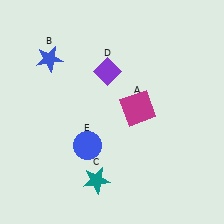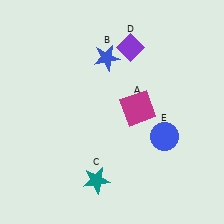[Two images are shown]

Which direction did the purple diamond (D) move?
The purple diamond (D) moved up.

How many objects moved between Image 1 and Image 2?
3 objects moved between the two images.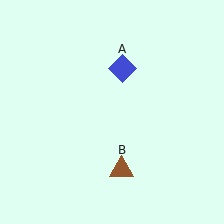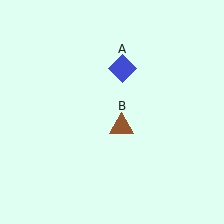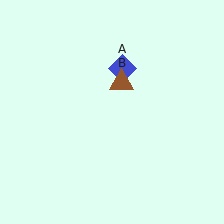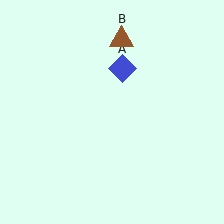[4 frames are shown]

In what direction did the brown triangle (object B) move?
The brown triangle (object B) moved up.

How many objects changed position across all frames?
1 object changed position: brown triangle (object B).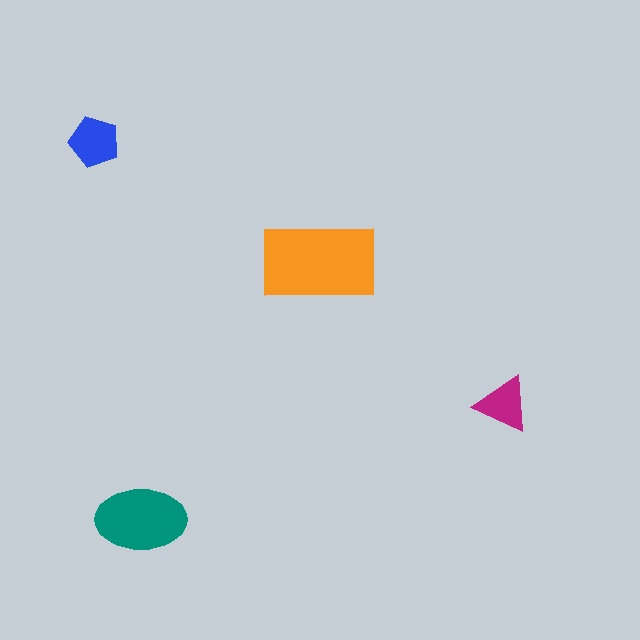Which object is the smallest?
The magenta triangle.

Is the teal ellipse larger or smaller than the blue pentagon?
Larger.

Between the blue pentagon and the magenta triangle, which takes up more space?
The blue pentagon.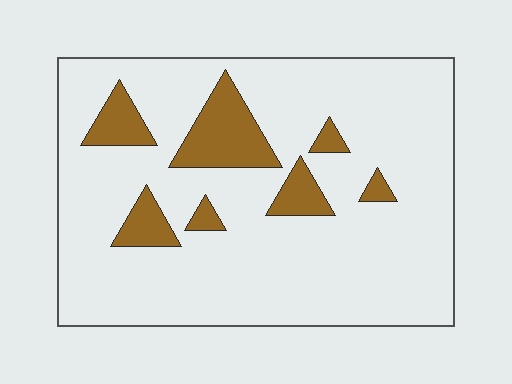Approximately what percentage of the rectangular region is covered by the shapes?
Approximately 15%.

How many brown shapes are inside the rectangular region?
7.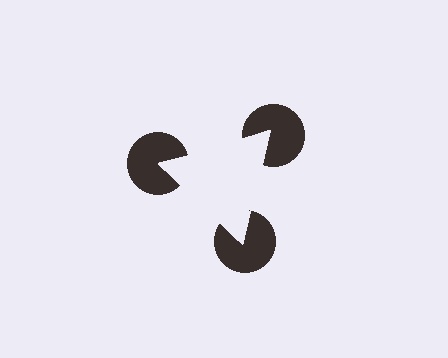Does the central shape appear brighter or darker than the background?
It typically appears slightly brighter than the background, even though no actual brightness change is drawn.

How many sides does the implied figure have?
3 sides.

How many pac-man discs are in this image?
There are 3 — one at each vertex of the illusory triangle.